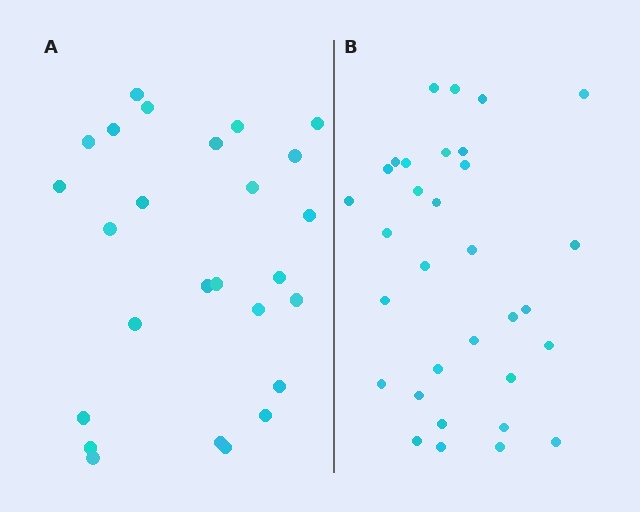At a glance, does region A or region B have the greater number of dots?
Region B (the right region) has more dots.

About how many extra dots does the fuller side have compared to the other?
Region B has about 6 more dots than region A.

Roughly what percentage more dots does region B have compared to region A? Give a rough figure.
About 25% more.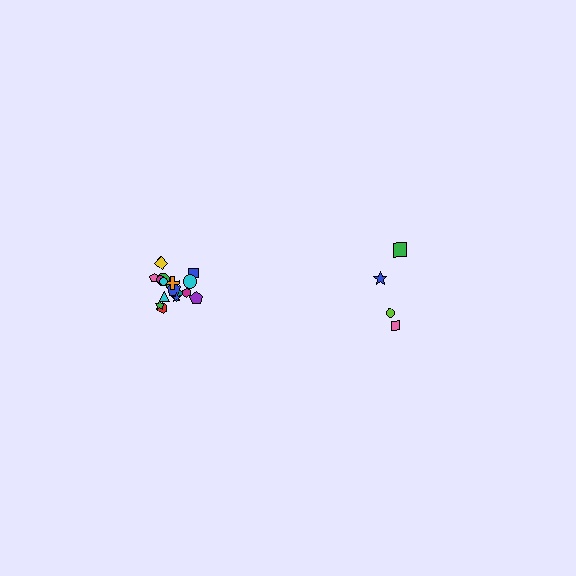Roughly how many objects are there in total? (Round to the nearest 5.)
Roughly 20 objects in total.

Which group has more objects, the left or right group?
The left group.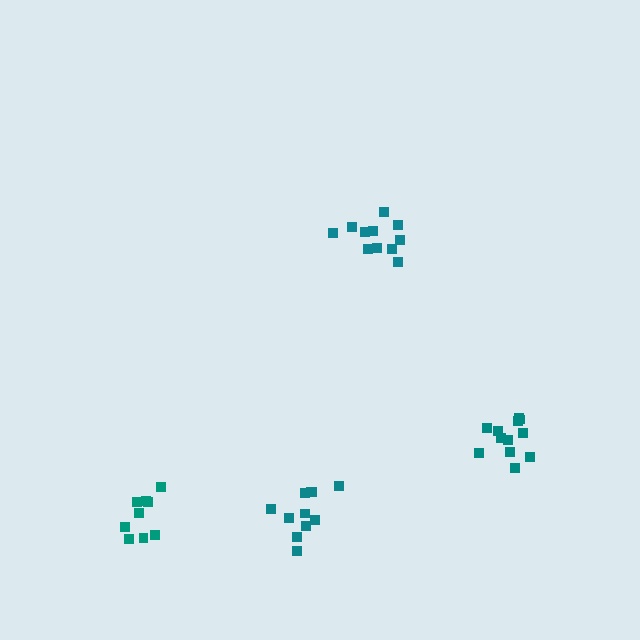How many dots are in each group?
Group 1: 12 dots, Group 2: 9 dots, Group 3: 11 dots, Group 4: 11 dots (43 total).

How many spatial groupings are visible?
There are 4 spatial groupings.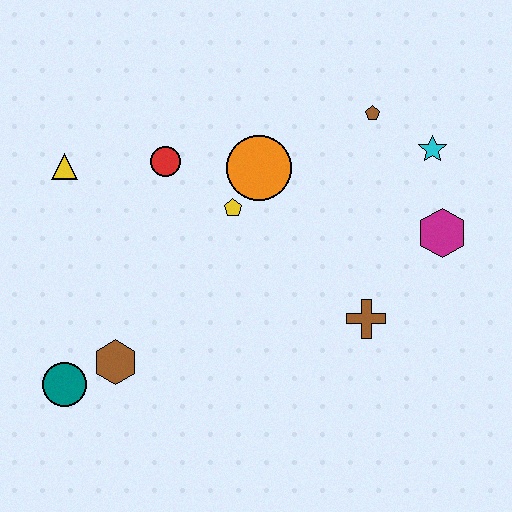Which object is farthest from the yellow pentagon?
The teal circle is farthest from the yellow pentagon.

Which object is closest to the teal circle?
The brown hexagon is closest to the teal circle.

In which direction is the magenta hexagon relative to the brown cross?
The magenta hexagon is above the brown cross.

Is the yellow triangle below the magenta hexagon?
No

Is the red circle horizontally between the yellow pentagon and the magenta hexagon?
No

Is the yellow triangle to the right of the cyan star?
No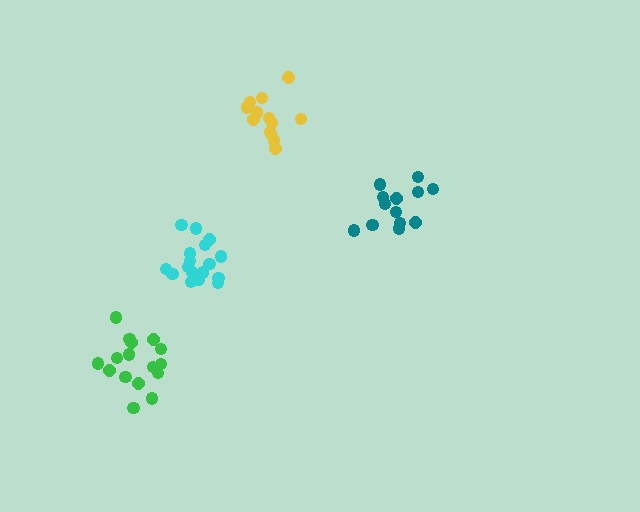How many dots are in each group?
Group 1: 17 dots, Group 2: 16 dots, Group 3: 13 dots, Group 4: 13 dots (59 total).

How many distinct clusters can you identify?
There are 4 distinct clusters.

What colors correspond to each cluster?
The clusters are colored: cyan, green, teal, yellow.